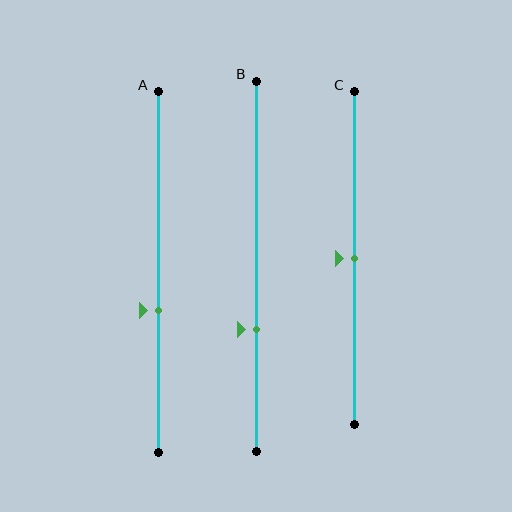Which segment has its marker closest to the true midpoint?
Segment C has its marker closest to the true midpoint.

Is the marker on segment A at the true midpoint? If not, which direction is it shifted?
No, the marker on segment A is shifted downward by about 11% of the segment length.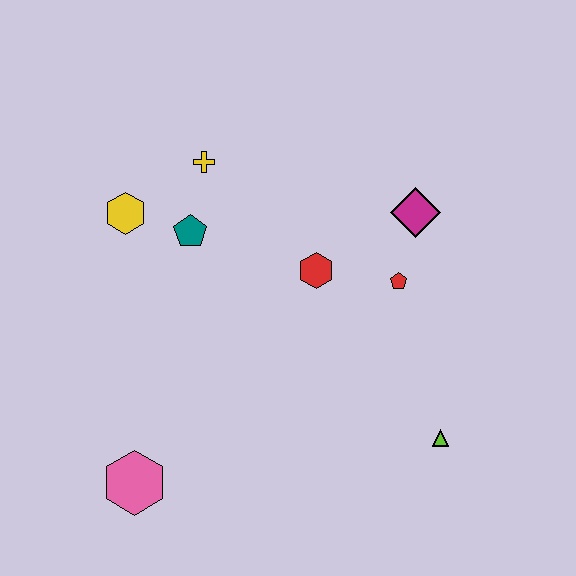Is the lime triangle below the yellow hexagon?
Yes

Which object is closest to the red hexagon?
The red pentagon is closest to the red hexagon.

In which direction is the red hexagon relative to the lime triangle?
The red hexagon is above the lime triangle.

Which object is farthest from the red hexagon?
The pink hexagon is farthest from the red hexagon.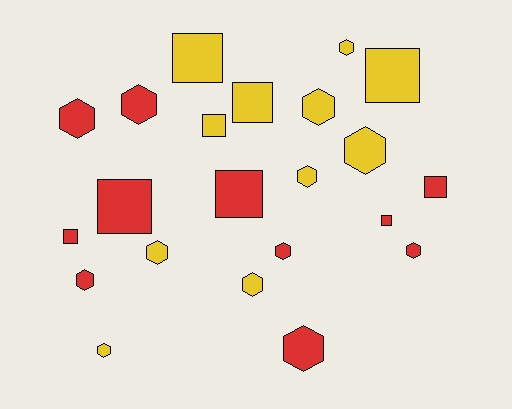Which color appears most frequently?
Red, with 11 objects.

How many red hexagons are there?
There are 6 red hexagons.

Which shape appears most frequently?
Hexagon, with 13 objects.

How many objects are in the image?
There are 22 objects.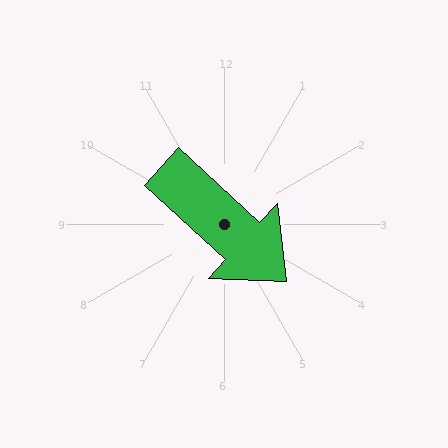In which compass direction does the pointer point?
Southeast.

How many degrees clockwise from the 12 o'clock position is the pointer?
Approximately 132 degrees.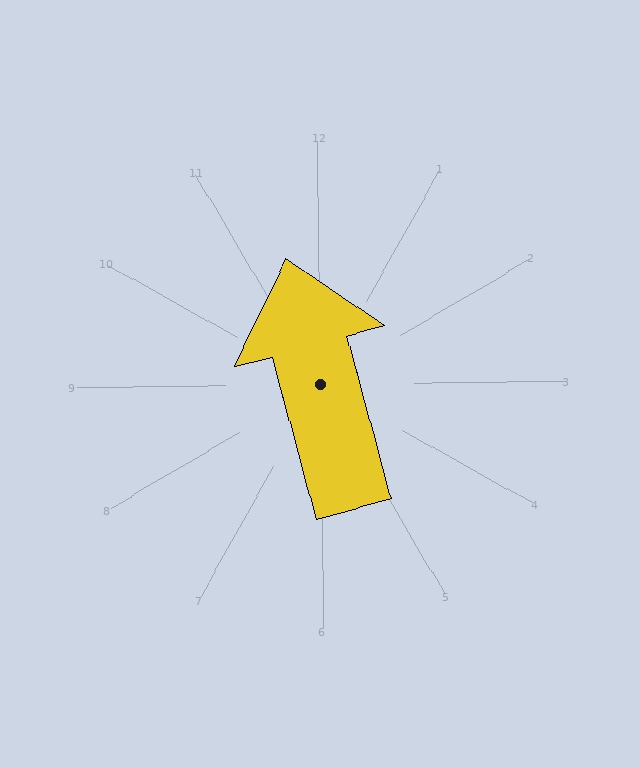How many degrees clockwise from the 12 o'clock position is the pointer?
Approximately 346 degrees.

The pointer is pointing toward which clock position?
Roughly 12 o'clock.